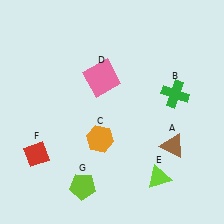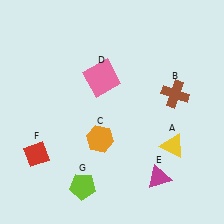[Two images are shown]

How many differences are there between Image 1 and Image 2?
There are 3 differences between the two images.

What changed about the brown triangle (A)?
In Image 1, A is brown. In Image 2, it changed to yellow.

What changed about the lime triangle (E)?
In Image 1, E is lime. In Image 2, it changed to magenta.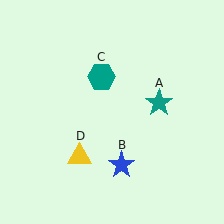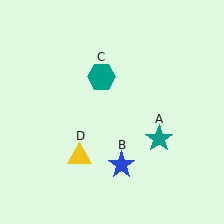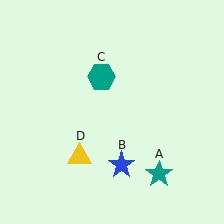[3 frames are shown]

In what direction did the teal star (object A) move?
The teal star (object A) moved down.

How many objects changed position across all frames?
1 object changed position: teal star (object A).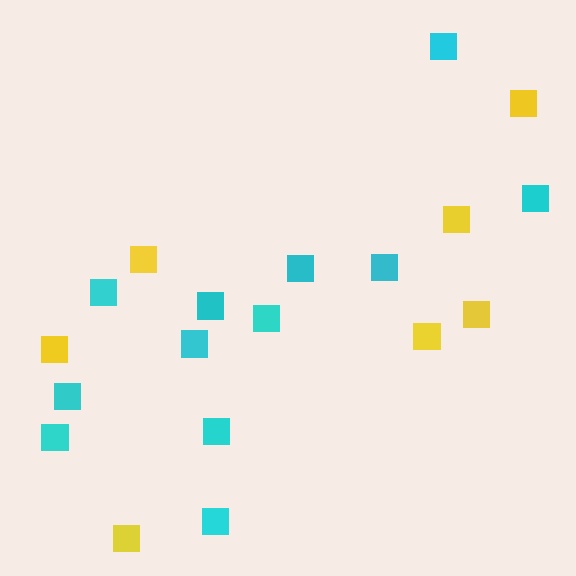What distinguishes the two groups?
There are 2 groups: one group of yellow squares (7) and one group of cyan squares (12).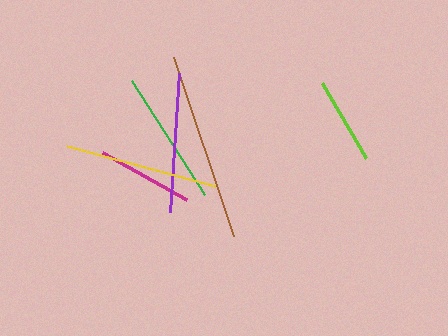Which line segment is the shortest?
The lime line is the shortest at approximately 87 pixels.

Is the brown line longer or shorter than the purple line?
The brown line is longer than the purple line.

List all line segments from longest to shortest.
From longest to shortest: brown, yellow, purple, green, magenta, lime.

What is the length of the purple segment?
The purple segment is approximately 139 pixels long.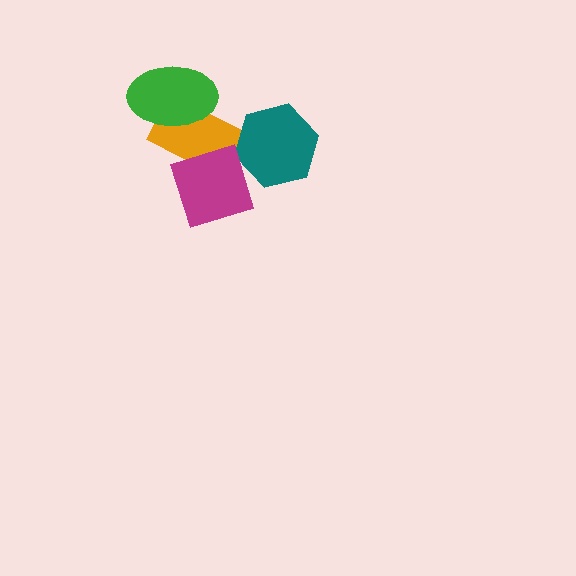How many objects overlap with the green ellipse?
1 object overlaps with the green ellipse.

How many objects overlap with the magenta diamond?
2 objects overlap with the magenta diamond.